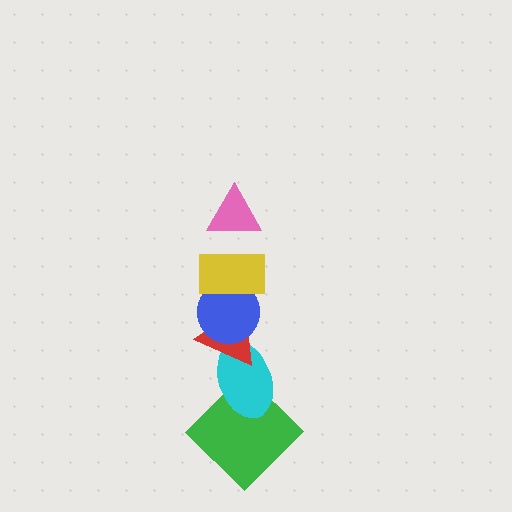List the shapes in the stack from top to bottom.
From top to bottom: the pink triangle, the yellow rectangle, the blue circle, the red triangle, the cyan ellipse, the green diamond.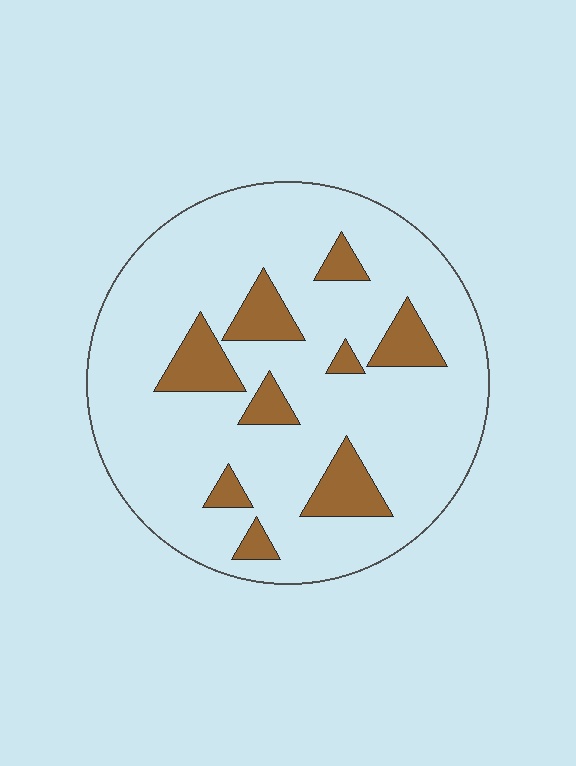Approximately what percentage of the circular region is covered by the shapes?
Approximately 15%.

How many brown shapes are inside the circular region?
9.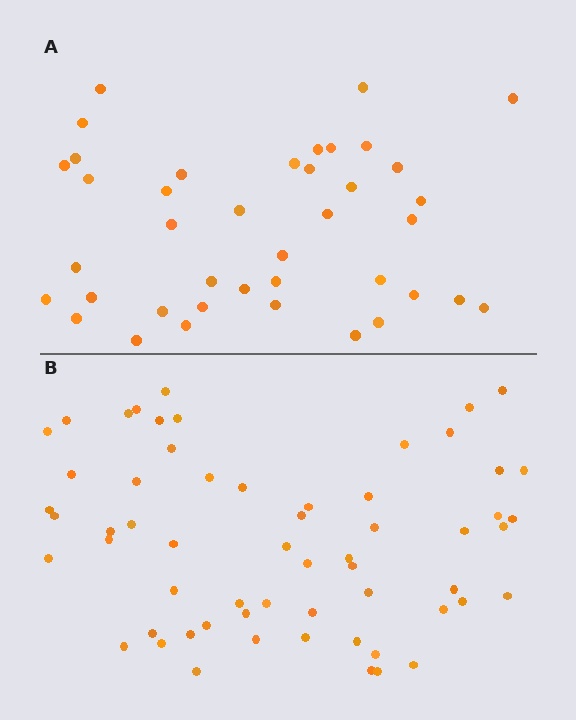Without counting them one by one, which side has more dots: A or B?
Region B (the bottom region) has more dots.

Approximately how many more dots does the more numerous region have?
Region B has approximately 20 more dots than region A.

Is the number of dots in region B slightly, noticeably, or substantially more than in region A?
Region B has substantially more. The ratio is roughly 1.5 to 1.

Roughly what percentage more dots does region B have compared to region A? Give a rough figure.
About 50% more.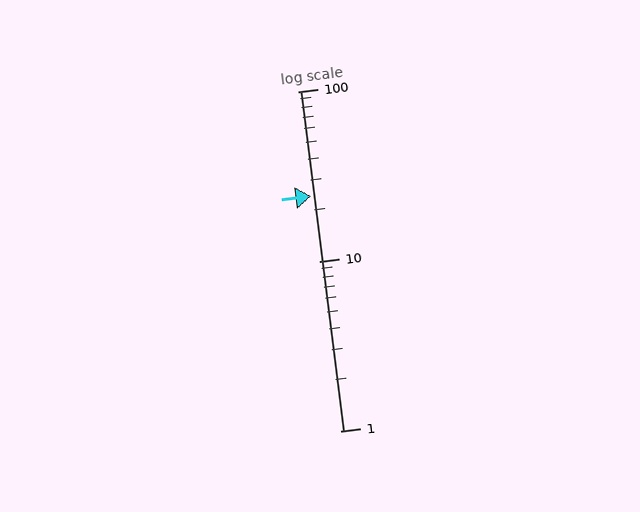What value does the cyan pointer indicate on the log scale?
The pointer indicates approximately 24.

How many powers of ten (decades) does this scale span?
The scale spans 2 decades, from 1 to 100.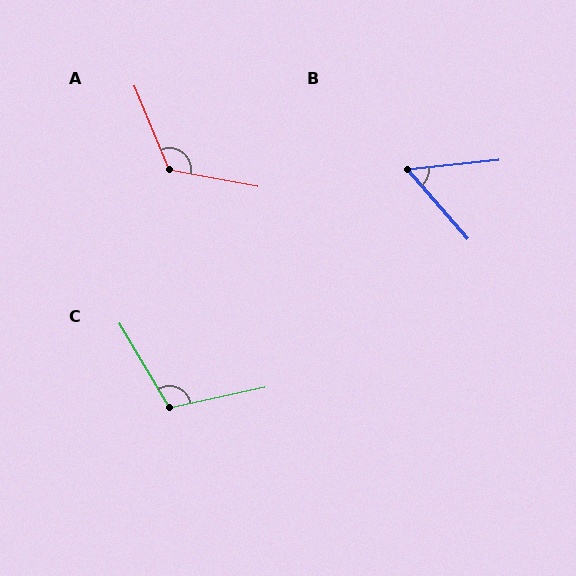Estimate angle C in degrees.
Approximately 108 degrees.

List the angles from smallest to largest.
B (55°), C (108°), A (123°).